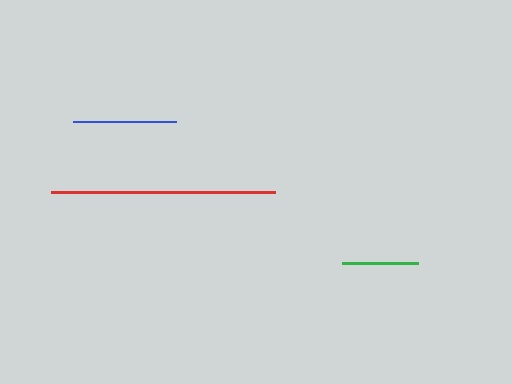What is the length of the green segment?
The green segment is approximately 77 pixels long.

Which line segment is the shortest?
The green line is the shortest at approximately 77 pixels.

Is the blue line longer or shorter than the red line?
The red line is longer than the blue line.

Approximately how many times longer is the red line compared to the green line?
The red line is approximately 2.9 times the length of the green line.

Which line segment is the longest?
The red line is the longest at approximately 223 pixels.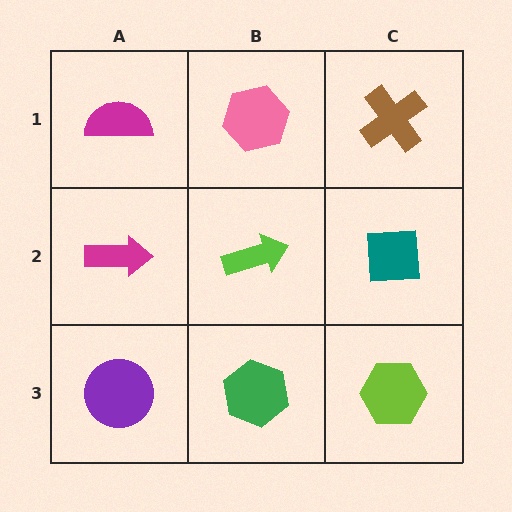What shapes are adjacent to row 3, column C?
A teal square (row 2, column C), a green hexagon (row 3, column B).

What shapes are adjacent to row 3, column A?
A magenta arrow (row 2, column A), a green hexagon (row 3, column B).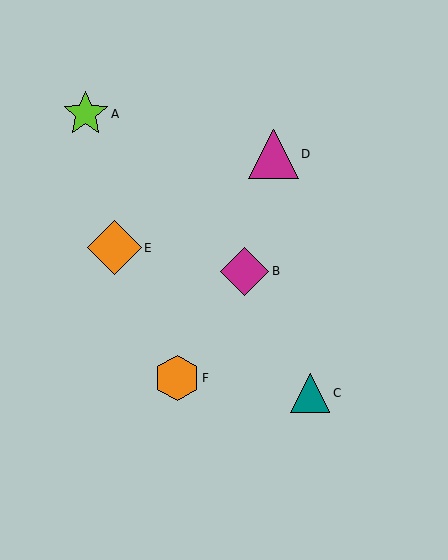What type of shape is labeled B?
Shape B is a magenta diamond.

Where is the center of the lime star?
The center of the lime star is at (86, 114).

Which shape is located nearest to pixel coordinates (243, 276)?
The magenta diamond (labeled B) at (244, 271) is nearest to that location.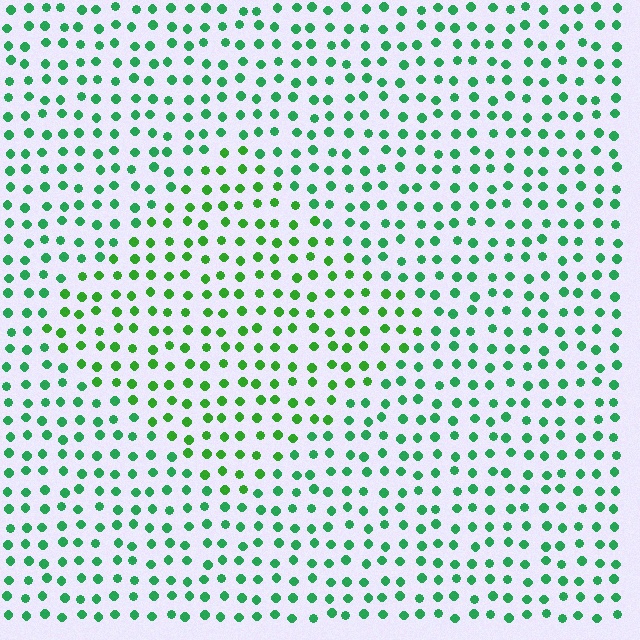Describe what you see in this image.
The image is filled with small green elements in a uniform arrangement. A diamond-shaped region is visible where the elements are tinted to a slightly different hue, forming a subtle color boundary.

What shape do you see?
I see a diamond.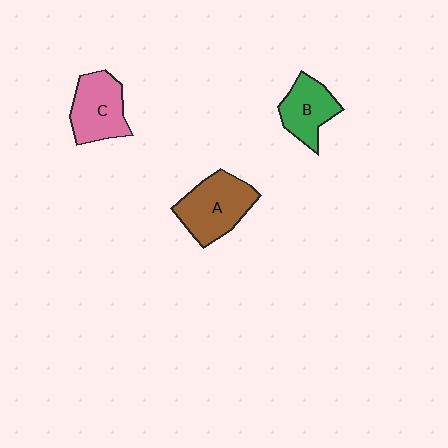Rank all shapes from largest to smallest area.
From largest to smallest: A (brown), C (pink), B (green).